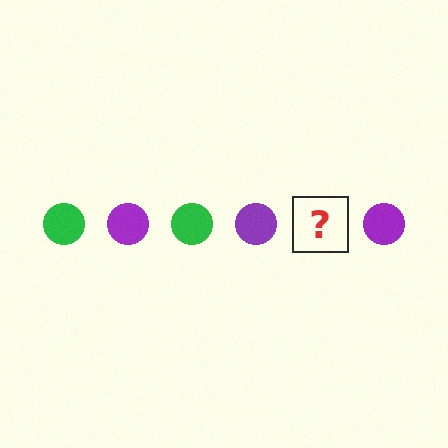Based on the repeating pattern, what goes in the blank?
The blank should be a green circle.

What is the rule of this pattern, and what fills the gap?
The rule is that the pattern cycles through green, purple circles. The gap should be filled with a green circle.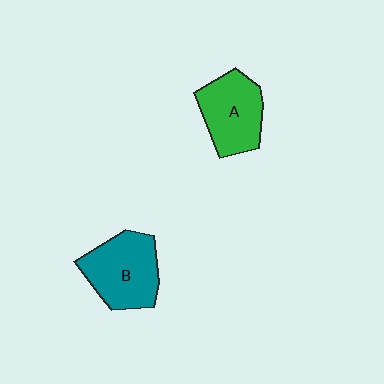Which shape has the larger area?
Shape B (teal).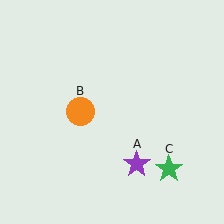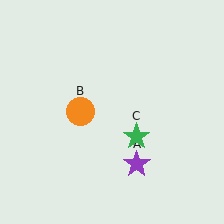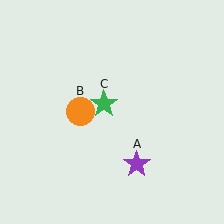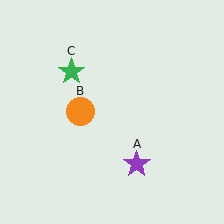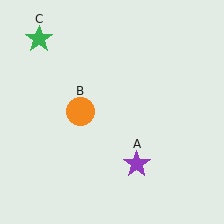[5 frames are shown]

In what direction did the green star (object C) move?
The green star (object C) moved up and to the left.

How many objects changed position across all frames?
1 object changed position: green star (object C).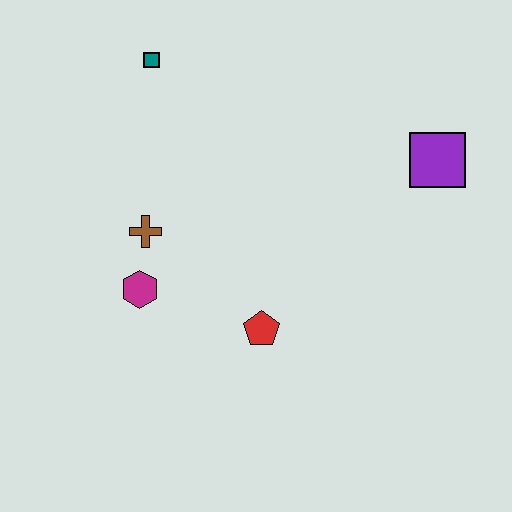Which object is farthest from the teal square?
The purple square is farthest from the teal square.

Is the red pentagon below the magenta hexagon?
Yes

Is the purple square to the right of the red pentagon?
Yes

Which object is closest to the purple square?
The red pentagon is closest to the purple square.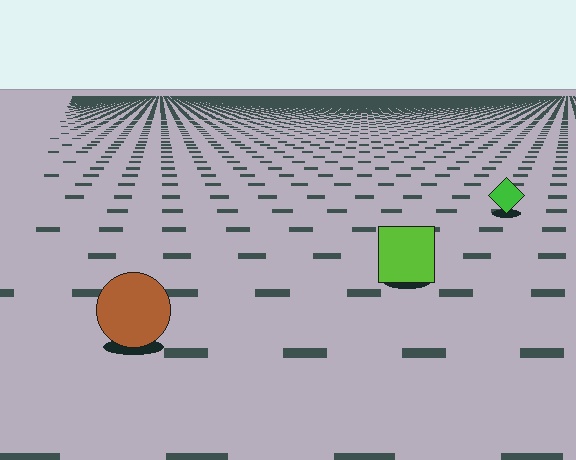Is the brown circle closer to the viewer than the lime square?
Yes. The brown circle is closer — you can tell from the texture gradient: the ground texture is coarser near it.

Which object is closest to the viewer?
The brown circle is closest. The texture marks near it are larger and more spread out.